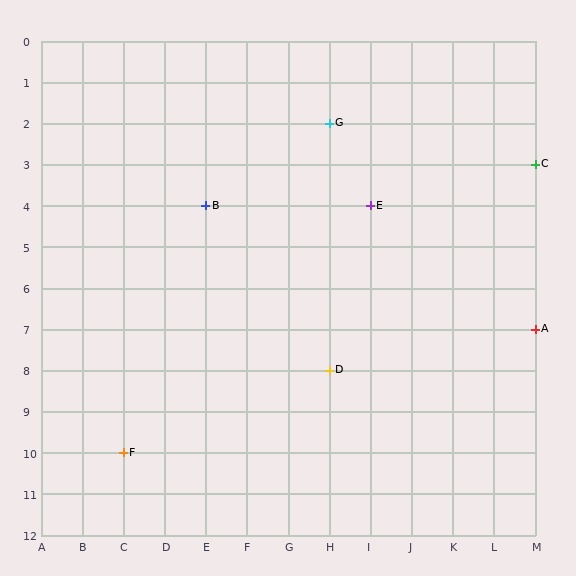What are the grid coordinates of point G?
Point G is at grid coordinates (H, 2).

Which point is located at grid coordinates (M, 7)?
Point A is at (M, 7).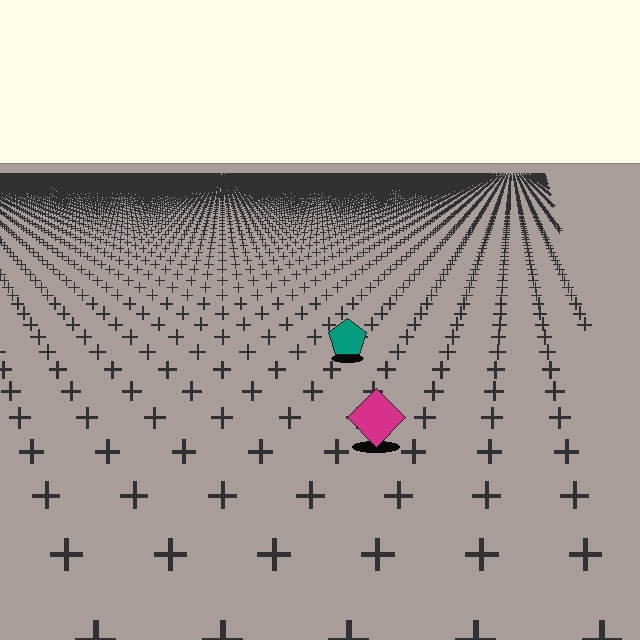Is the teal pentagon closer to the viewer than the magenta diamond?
No. The magenta diamond is closer — you can tell from the texture gradient: the ground texture is coarser near it.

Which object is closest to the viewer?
The magenta diamond is closest. The texture marks near it are larger and more spread out.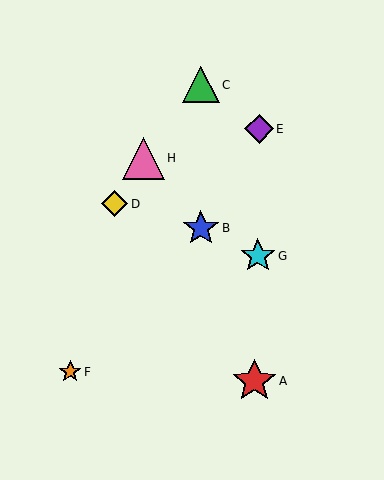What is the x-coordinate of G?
Object G is at x≈258.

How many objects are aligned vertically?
2 objects (B, C) are aligned vertically.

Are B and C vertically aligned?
Yes, both are at x≈201.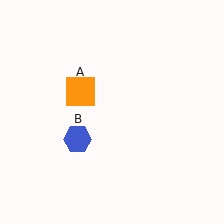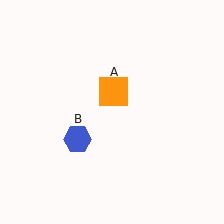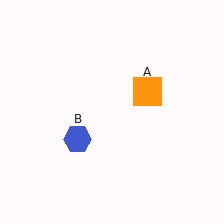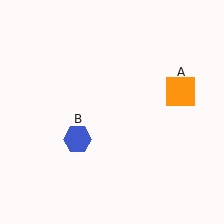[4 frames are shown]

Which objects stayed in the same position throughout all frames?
Blue hexagon (object B) remained stationary.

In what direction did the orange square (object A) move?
The orange square (object A) moved right.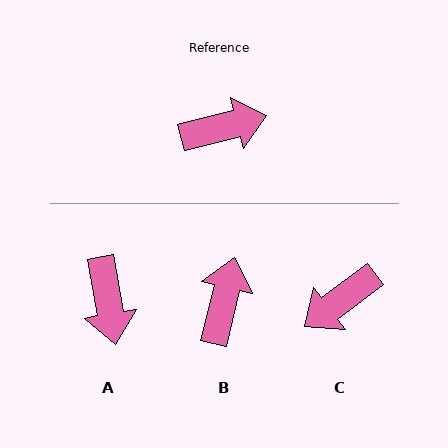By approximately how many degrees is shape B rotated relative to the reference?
Approximately 62 degrees counter-clockwise.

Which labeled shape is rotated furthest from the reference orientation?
C, about 158 degrees away.